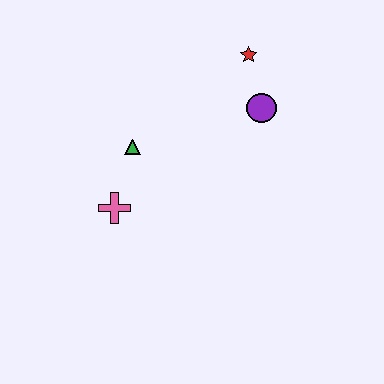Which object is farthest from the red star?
The pink cross is farthest from the red star.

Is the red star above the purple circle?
Yes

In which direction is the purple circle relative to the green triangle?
The purple circle is to the right of the green triangle.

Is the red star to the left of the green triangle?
No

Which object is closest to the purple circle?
The red star is closest to the purple circle.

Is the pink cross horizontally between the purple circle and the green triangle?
No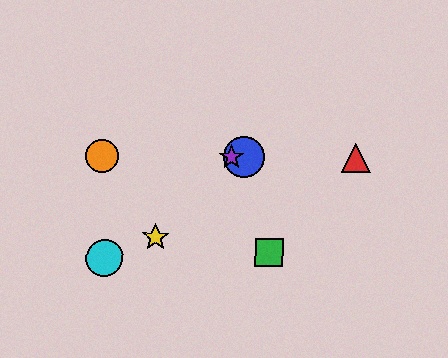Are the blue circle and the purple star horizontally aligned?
Yes, both are at y≈157.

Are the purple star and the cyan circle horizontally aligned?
No, the purple star is at y≈157 and the cyan circle is at y≈258.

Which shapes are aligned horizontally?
The red triangle, the blue circle, the purple star, the orange circle are aligned horizontally.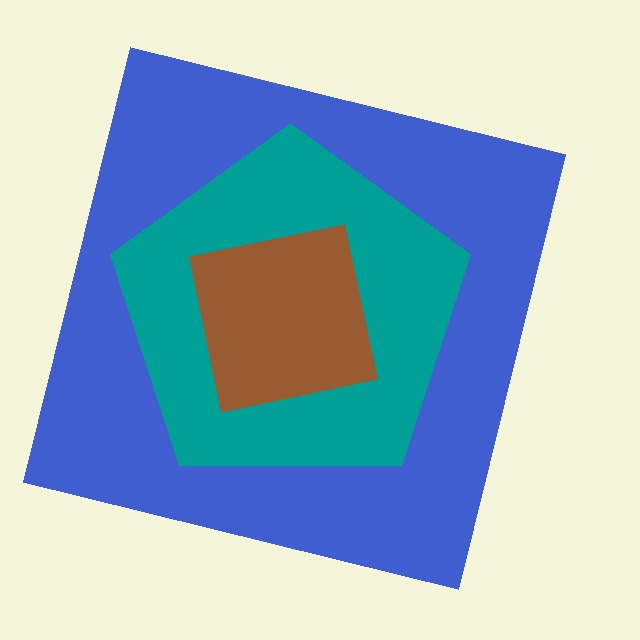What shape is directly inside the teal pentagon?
The brown square.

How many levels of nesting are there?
3.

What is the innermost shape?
The brown square.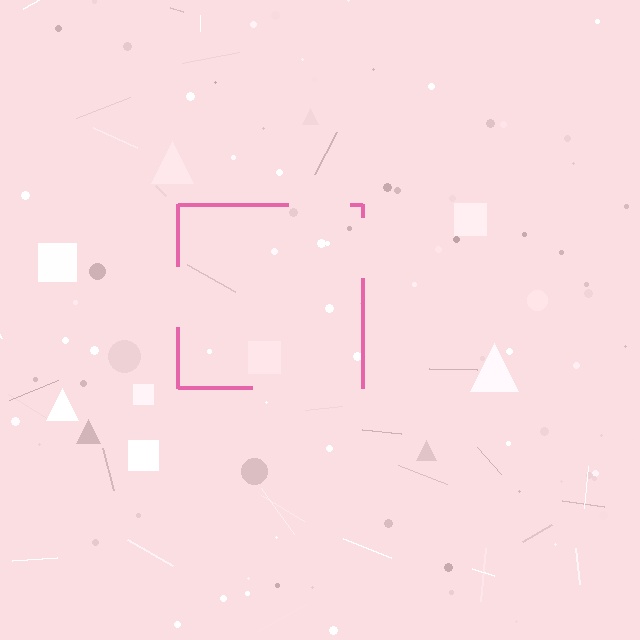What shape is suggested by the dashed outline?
The dashed outline suggests a square.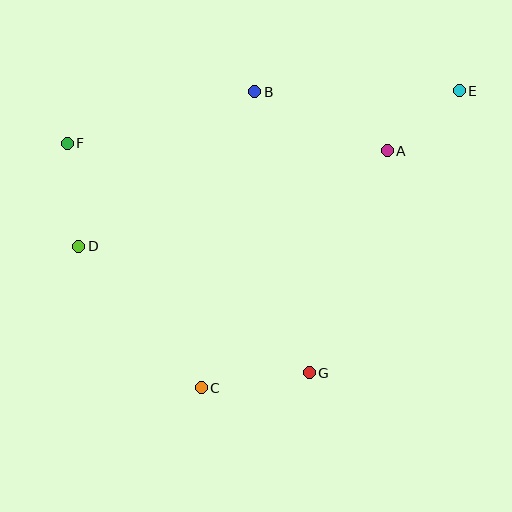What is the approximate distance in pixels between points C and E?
The distance between C and E is approximately 393 pixels.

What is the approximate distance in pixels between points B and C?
The distance between B and C is approximately 301 pixels.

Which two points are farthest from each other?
Points D and E are farthest from each other.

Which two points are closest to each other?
Points A and E are closest to each other.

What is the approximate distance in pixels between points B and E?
The distance between B and E is approximately 204 pixels.